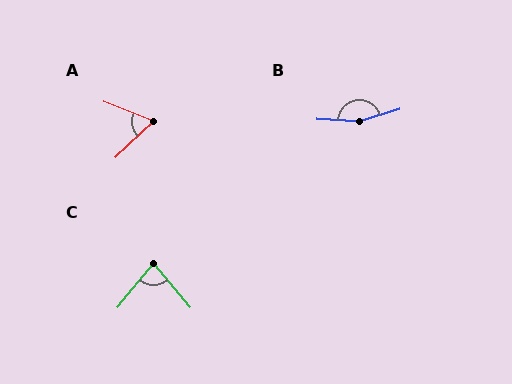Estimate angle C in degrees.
Approximately 79 degrees.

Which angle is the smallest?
A, at approximately 65 degrees.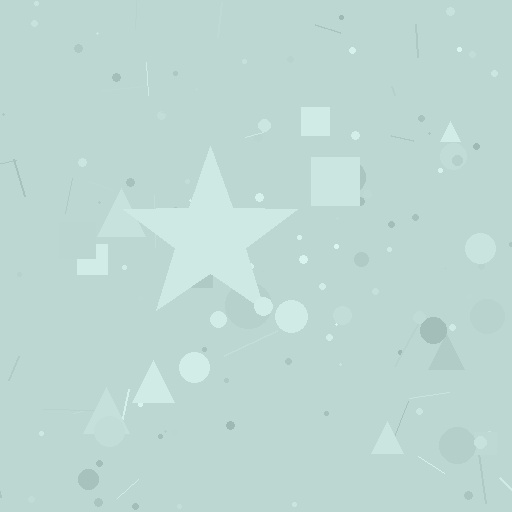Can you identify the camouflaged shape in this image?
The camouflaged shape is a star.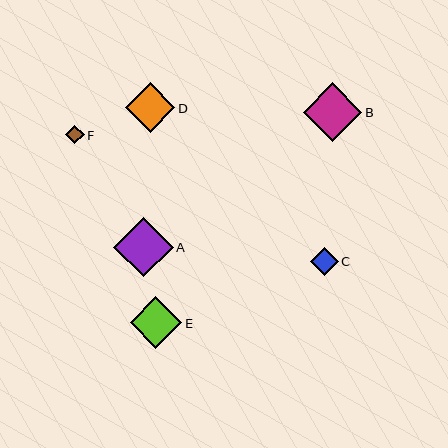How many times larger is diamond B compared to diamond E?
Diamond B is approximately 1.1 times the size of diamond E.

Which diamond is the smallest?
Diamond F is the smallest with a size of approximately 18 pixels.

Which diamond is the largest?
Diamond A is the largest with a size of approximately 60 pixels.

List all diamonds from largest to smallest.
From largest to smallest: A, B, E, D, C, F.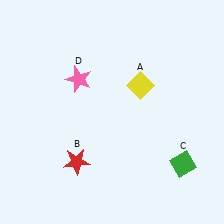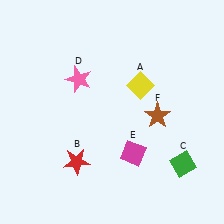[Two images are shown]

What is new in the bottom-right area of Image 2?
A magenta diamond (E) was added in the bottom-right area of Image 2.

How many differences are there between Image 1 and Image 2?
There are 2 differences between the two images.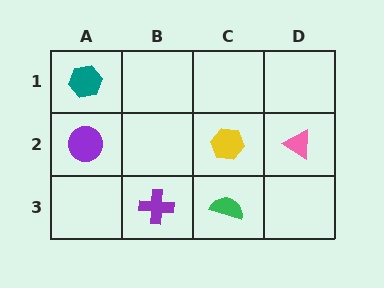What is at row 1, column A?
A teal hexagon.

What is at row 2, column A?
A purple circle.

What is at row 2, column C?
A yellow hexagon.